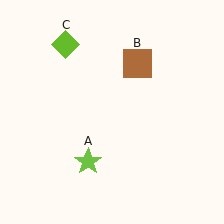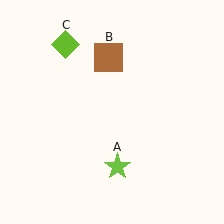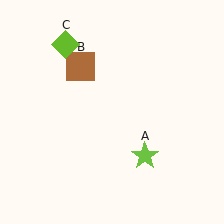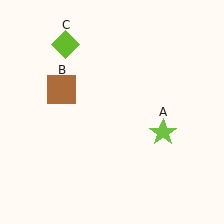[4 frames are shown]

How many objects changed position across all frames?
2 objects changed position: lime star (object A), brown square (object B).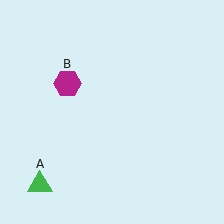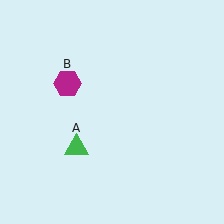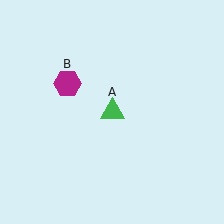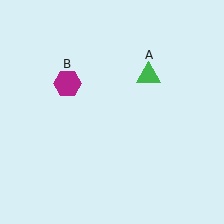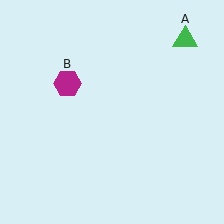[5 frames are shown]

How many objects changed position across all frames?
1 object changed position: green triangle (object A).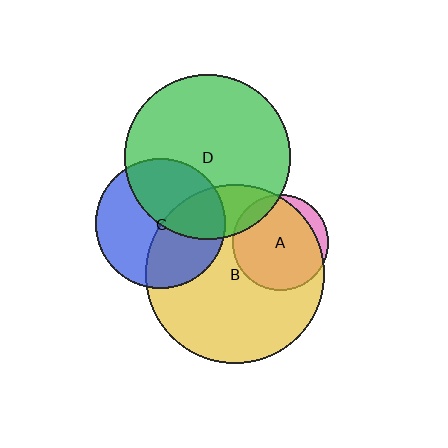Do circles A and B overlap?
Yes.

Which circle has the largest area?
Circle B (yellow).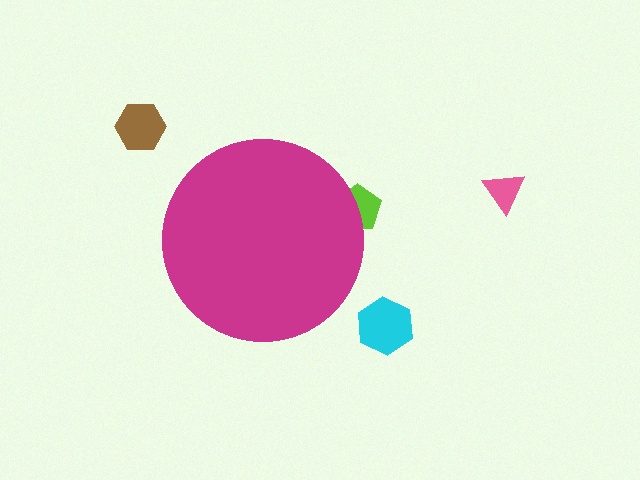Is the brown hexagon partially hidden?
No, the brown hexagon is fully visible.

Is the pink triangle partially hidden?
No, the pink triangle is fully visible.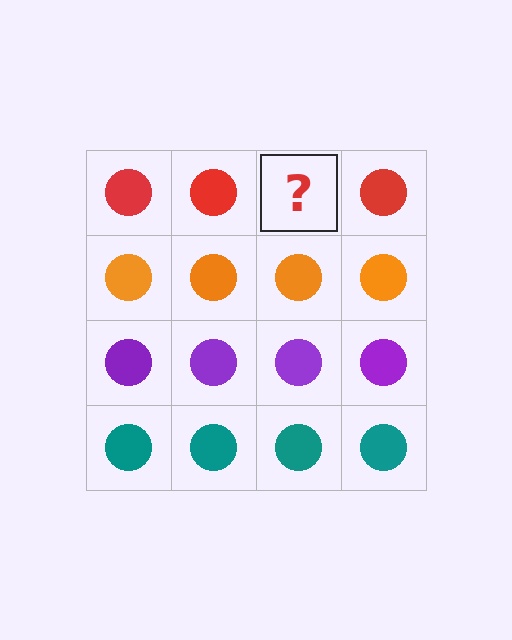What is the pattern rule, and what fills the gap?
The rule is that each row has a consistent color. The gap should be filled with a red circle.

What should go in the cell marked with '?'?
The missing cell should contain a red circle.